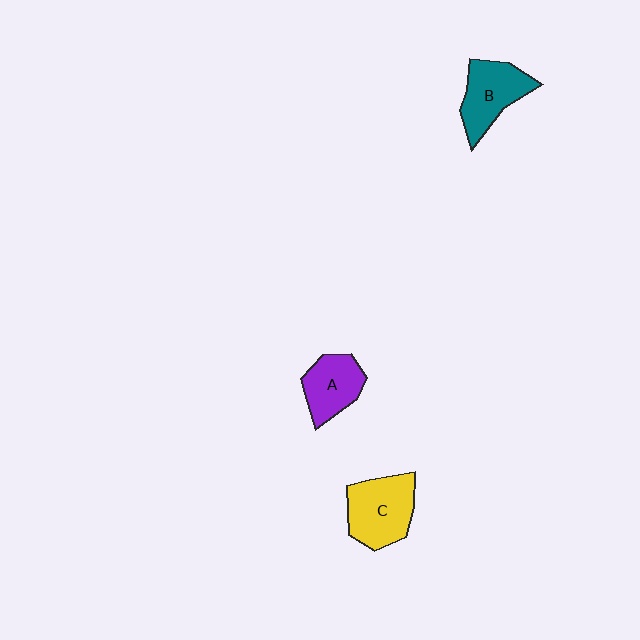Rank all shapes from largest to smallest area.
From largest to smallest: C (yellow), B (teal), A (purple).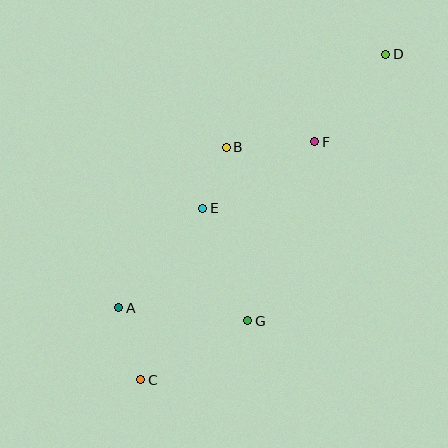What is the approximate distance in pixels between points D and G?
The distance between D and G is approximately 300 pixels.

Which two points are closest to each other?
Points B and E are closest to each other.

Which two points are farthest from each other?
Points C and D are farthest from each other.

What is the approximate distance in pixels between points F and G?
The distance between F and G is approximately 191 pixels.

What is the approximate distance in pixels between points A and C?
The distance between A and C is approximately 75 pixels.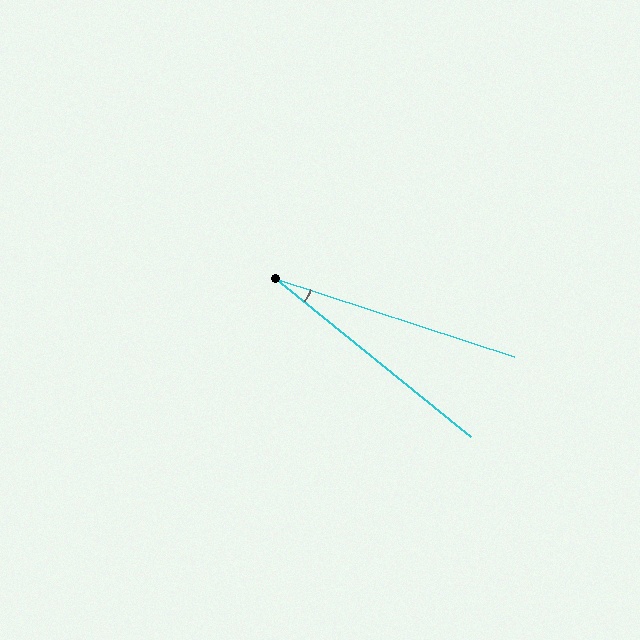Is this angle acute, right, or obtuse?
It is acute.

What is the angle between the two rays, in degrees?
Approximately 21 degrees.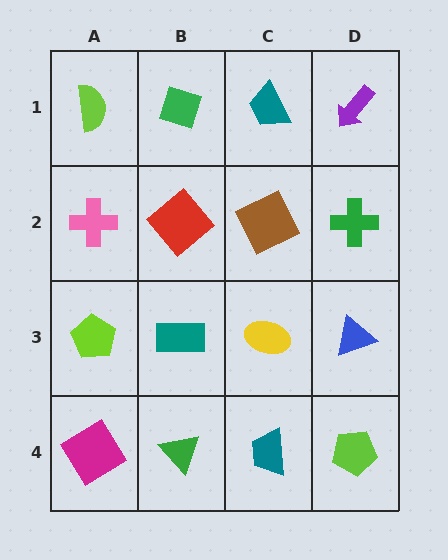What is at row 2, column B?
A red diamond.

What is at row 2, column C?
A brown square.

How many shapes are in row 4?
4 shapes.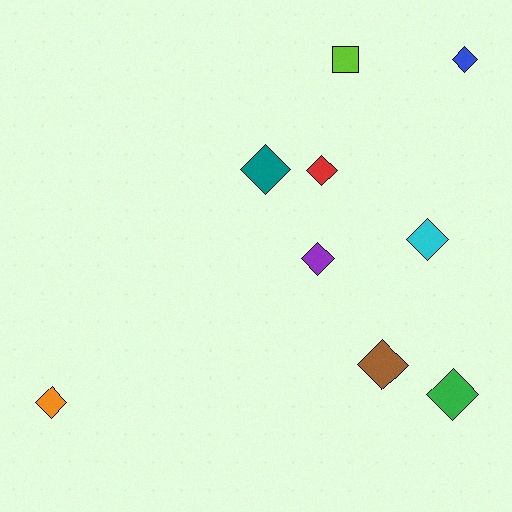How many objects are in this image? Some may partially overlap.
There are 9 objects.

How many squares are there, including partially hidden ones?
There is 1 square.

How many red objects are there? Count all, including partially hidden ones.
There is 1 red object.